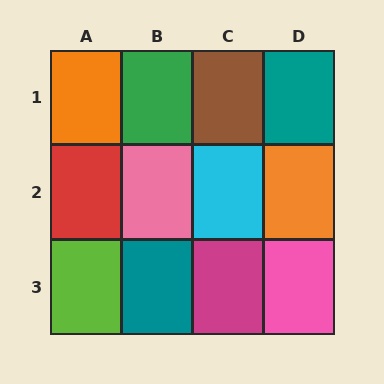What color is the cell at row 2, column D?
Orange.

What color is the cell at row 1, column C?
Brown.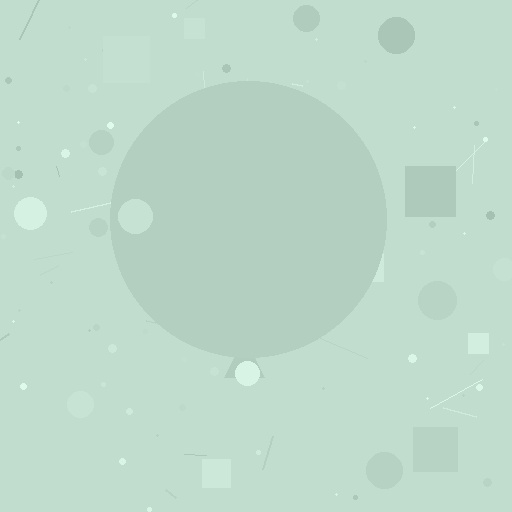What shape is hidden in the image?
A circle is hidden in the image.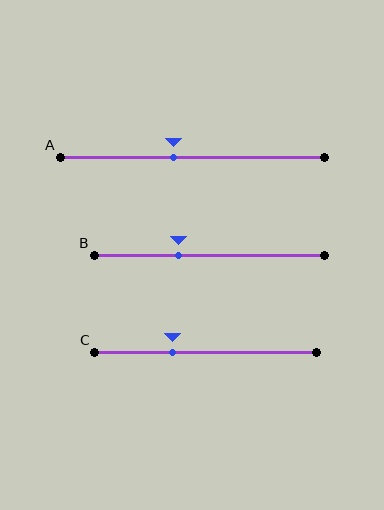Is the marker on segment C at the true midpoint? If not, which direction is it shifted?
No, the marker on segment C is shifted to the left by about 15% of the segment length.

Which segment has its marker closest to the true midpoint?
Segment A has its marker closest to the true midpoint.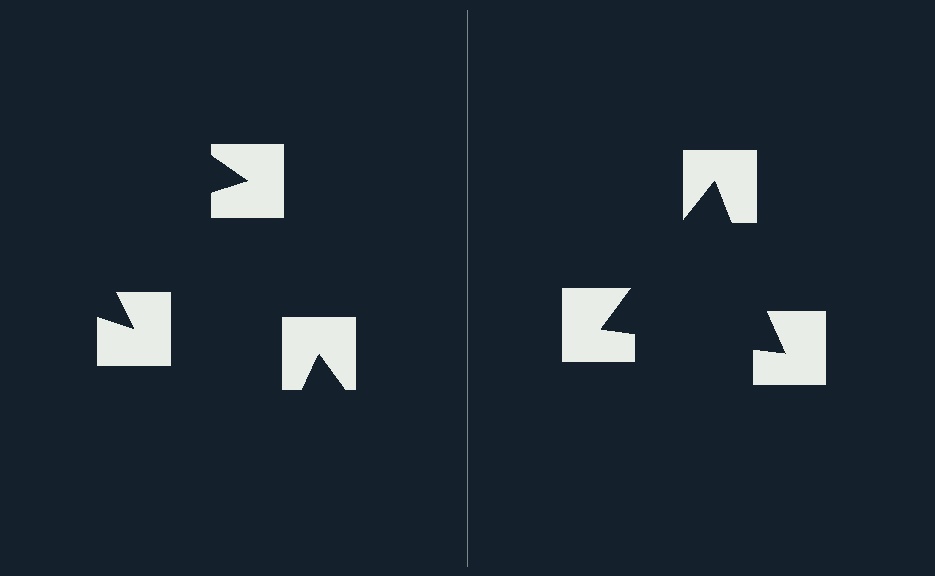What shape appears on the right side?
An illusory triangle.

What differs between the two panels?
The notched squares are positioned identically on both sides; only the wedge orientations differ. On the right they align to a triangle; on the left they are misaligned.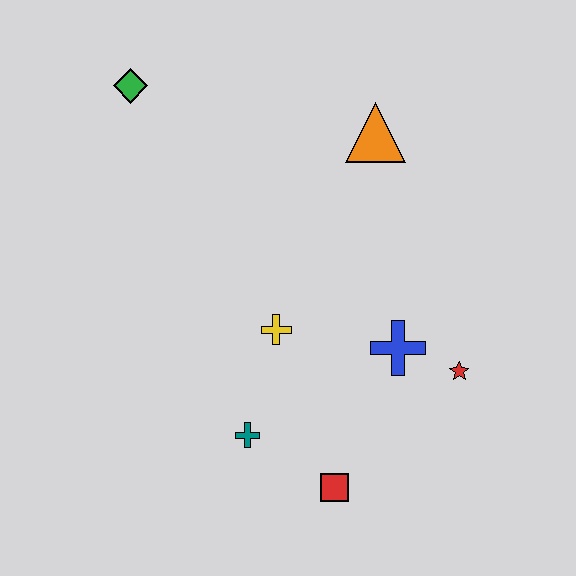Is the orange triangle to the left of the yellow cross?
No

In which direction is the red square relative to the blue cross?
The red square is below the blue cross.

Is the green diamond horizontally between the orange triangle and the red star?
No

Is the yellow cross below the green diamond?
Yes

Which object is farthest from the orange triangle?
The red square is farthest from the orange triangle.